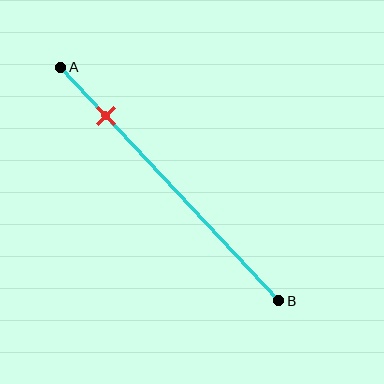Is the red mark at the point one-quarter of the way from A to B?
No, the mark is at about 20% from A, not at the 25% one-quarter point.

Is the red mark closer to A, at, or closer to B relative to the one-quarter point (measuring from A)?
The red mark is closer to point A than the one-quarter point of segment AB.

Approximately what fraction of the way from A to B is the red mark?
The red mark is approximately 20% of the way from A to B.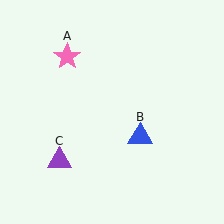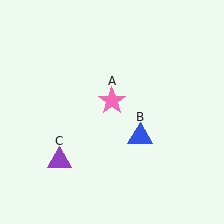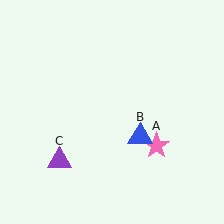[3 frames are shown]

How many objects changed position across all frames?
1 object changed position: pink star (object A).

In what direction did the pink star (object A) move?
The pink star (object A) moved down and to the right.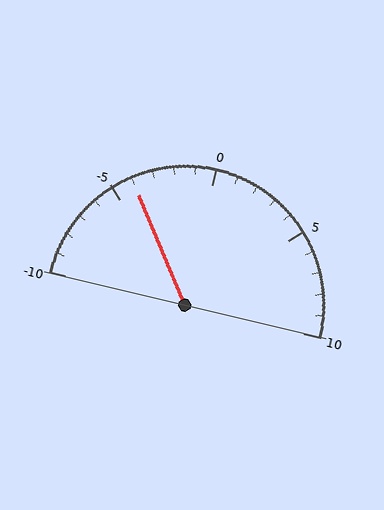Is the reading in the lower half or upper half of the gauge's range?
The reading is in the lower half of the range (-10 to 10).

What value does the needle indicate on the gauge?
The needle indicates approximately -4.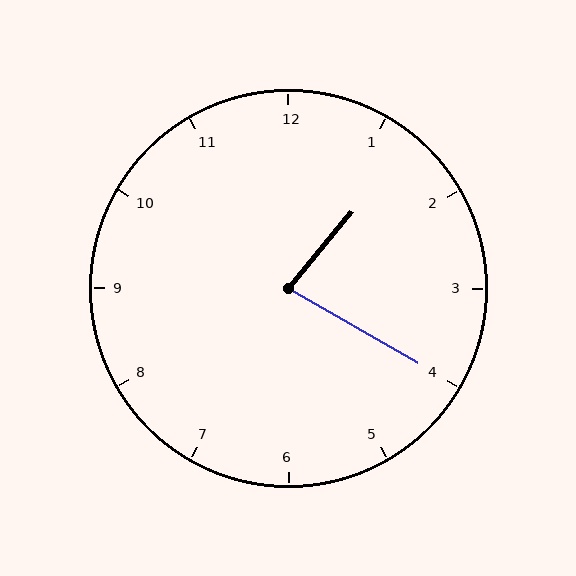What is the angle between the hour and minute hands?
Approximately 80 degrees.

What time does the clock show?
1:20.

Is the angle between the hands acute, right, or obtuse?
It is acute.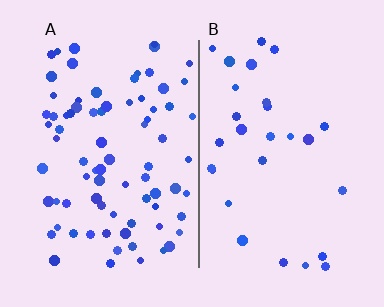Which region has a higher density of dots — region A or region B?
A (the left).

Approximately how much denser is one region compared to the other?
Approximately 2.8× — region A over region B.